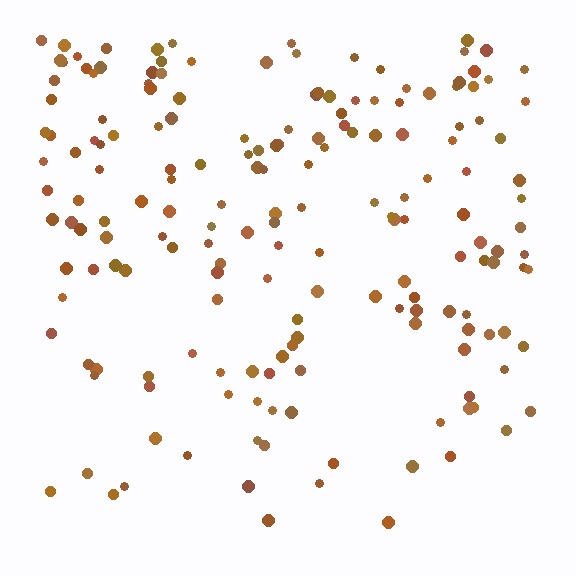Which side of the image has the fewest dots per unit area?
The bottom.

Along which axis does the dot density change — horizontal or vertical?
Vertical.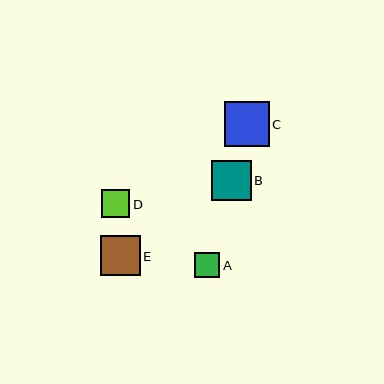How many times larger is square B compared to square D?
Square B is approximately 1.4 times the size of square D.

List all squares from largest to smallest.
From largest to smallest: C, E, B, D, A.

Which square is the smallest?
Square A is the smallest with a size of approximately 25 pixels.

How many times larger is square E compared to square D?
Square E is approximately 1.4 times the size of square D.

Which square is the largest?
Square C is the largest with a size of approximately 45 pixels.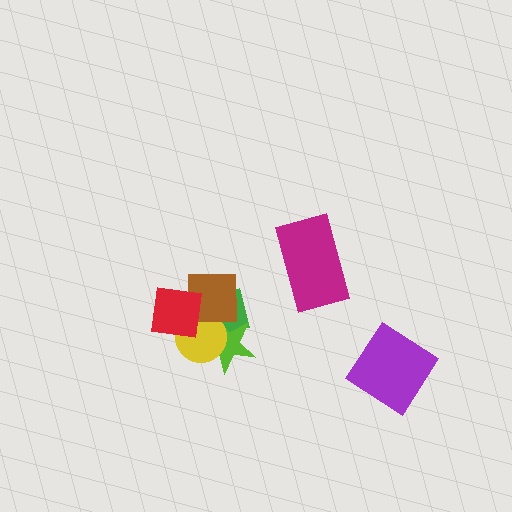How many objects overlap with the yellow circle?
4 objects overlap with the yellow circle.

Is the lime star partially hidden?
Yes, it is partially covered by another shape.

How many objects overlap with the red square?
3 objects overlap with the red square.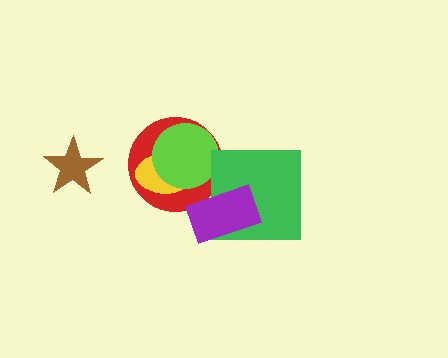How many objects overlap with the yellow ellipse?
2 objects overlap with the yellow ellipse.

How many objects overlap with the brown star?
0 objects overlap with the brown star.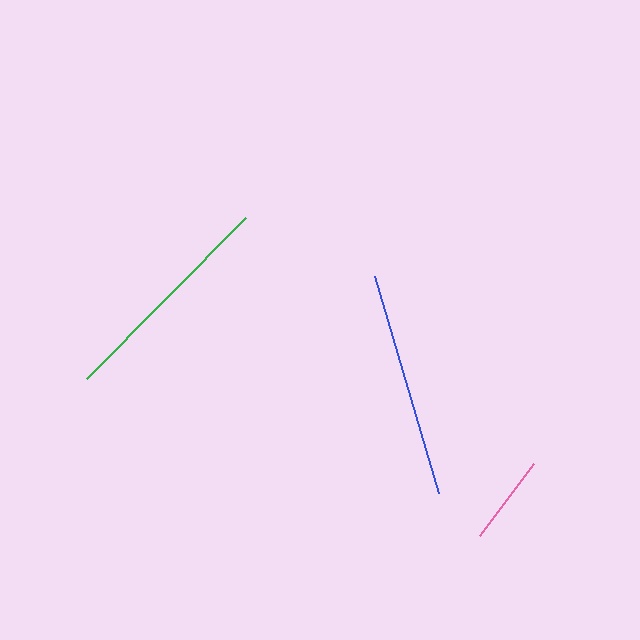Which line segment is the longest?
The green line is the longest at approximately 226 pixels.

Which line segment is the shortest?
The pink line is the shortest at approximately 90 pixels.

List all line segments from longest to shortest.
From longest to shortest: green, blue, pink.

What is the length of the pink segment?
The pink segment is approximately 90 pixels long.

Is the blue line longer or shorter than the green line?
The green line is longer than the blue line.